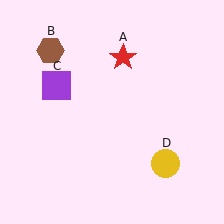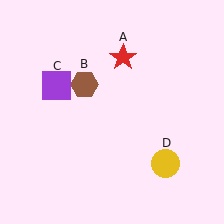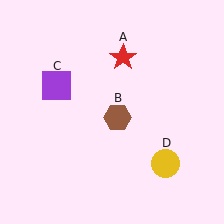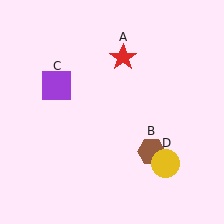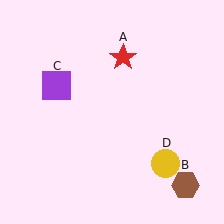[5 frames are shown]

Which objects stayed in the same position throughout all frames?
Red star (object A) and purple square (object C) and yellow circle (object D) remained stationary.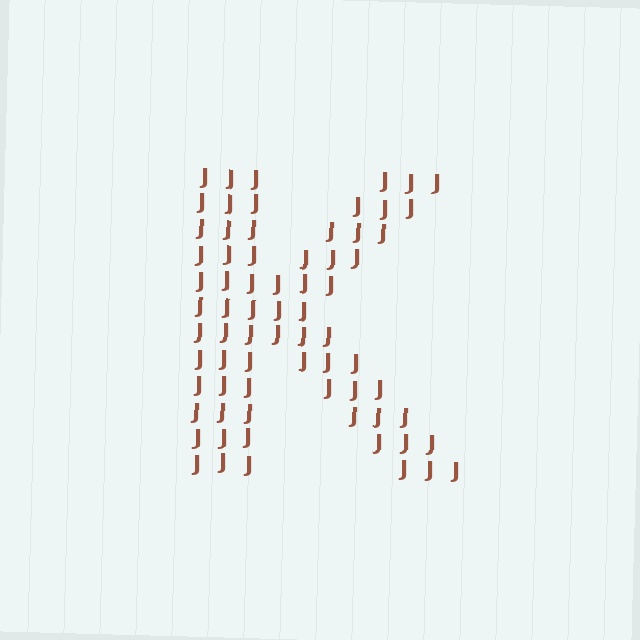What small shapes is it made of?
It is made of small letter J's.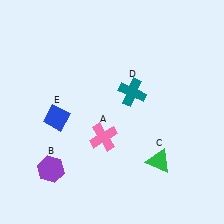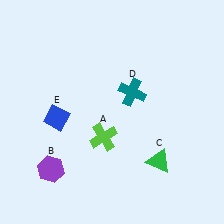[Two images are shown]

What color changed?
The cross (A) changed from pink in Image 1 to lime in Image 2.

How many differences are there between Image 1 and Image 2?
There is 1 difference between the two images.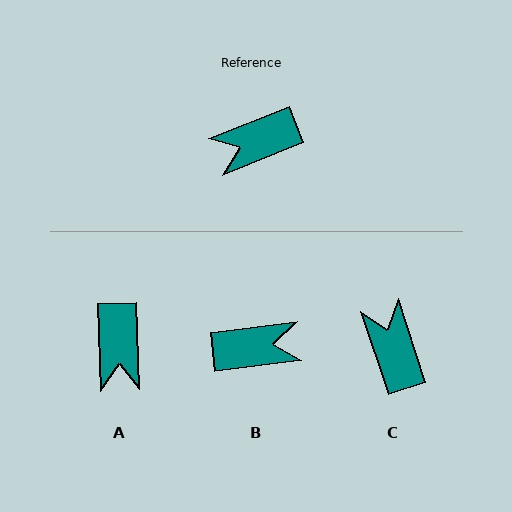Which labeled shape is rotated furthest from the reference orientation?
B, about 166 degrees away.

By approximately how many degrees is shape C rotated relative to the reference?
Approximately 93 degrees clockwise.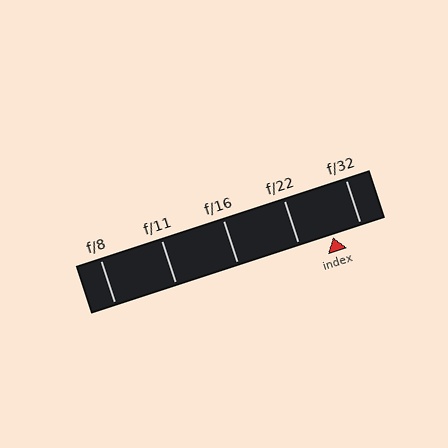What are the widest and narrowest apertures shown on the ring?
The widest aperture shown is f/8 and the narrowest is f/32.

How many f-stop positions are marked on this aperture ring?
There are 5 f-stop positions marked.